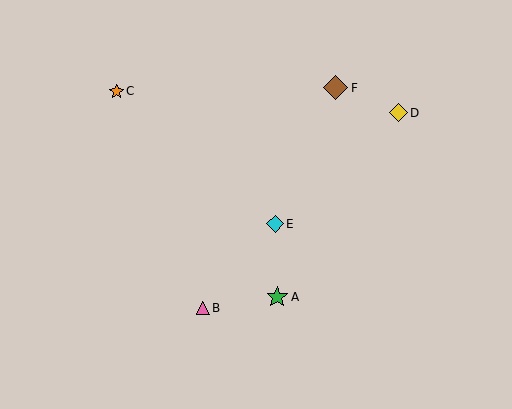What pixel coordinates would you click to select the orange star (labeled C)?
Click at (116, 91) to select the orange star C.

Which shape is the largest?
The brown diamond (labeled F) is the largest.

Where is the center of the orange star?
The center of the orange star is at (116, 91).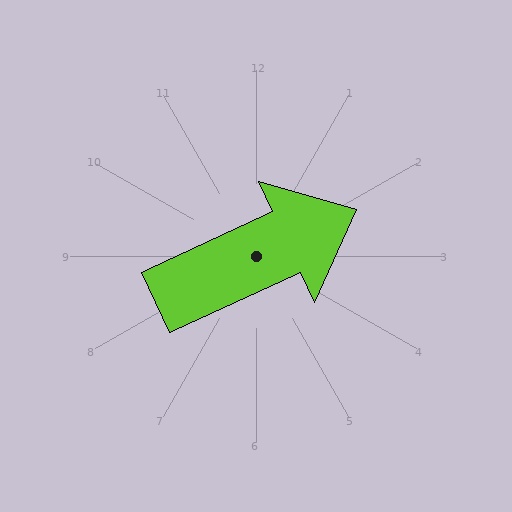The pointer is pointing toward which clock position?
Roughly 2 o'clock.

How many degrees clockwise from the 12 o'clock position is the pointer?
Approximately 65 degrees.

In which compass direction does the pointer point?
Northeast.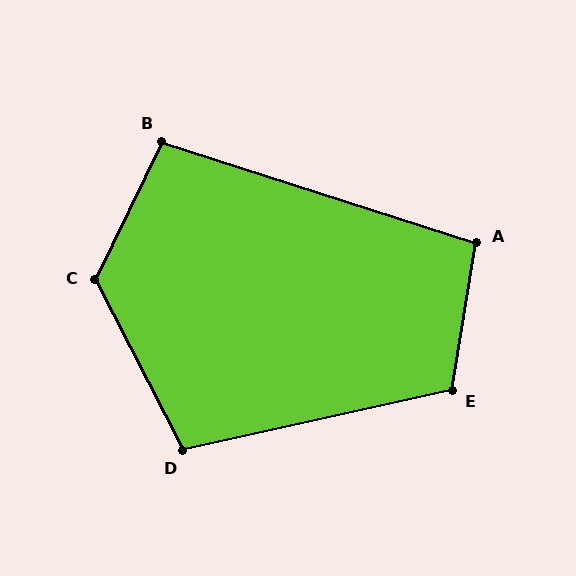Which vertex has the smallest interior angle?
B, at approximately 98 degrees.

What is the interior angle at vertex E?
Approximately 112 degrees (obtuse).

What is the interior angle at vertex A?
Approximately 99 degrees (obtuse).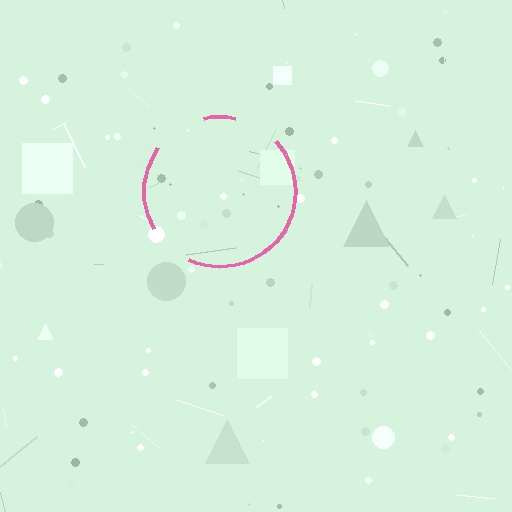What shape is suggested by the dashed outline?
The dashed outline suggests a circle.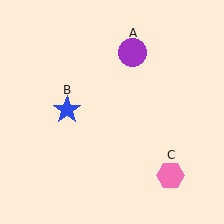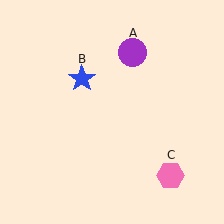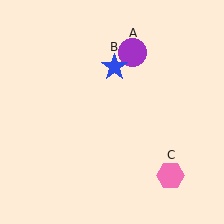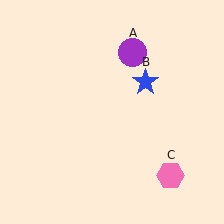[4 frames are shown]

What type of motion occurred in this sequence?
The blue star (object B) rotated clockwise around the center of the scene.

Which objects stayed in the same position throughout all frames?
Purple circle (object A) and pink hexagon (object C) remained stationary.